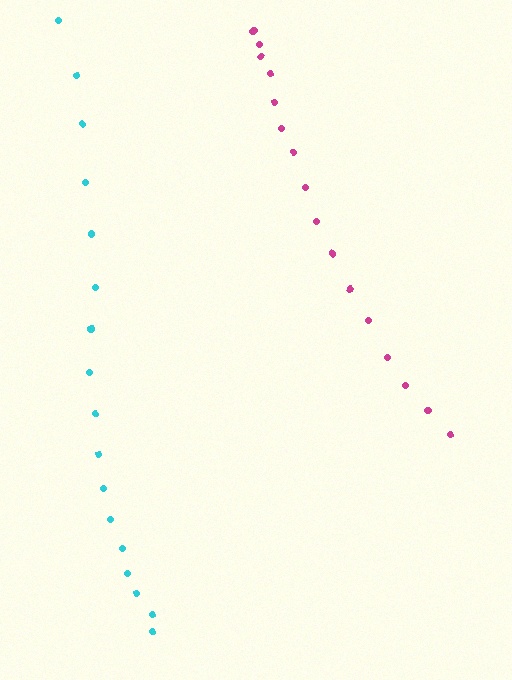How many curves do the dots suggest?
There are 2 distinct paths.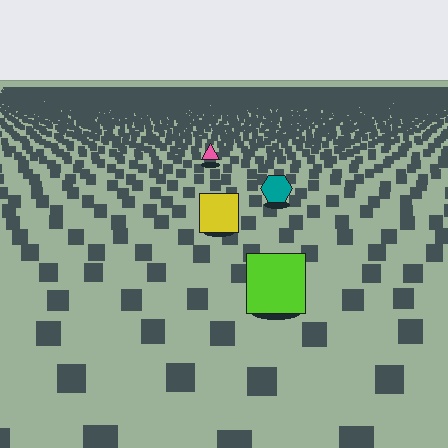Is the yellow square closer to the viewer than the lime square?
No. The lime square is closer — you can tell from the texture gradient: the ground texture is coarser near it.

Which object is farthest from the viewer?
The pink triangle is farthest from the viewer. It appears smaller and the ground texture around it is denser.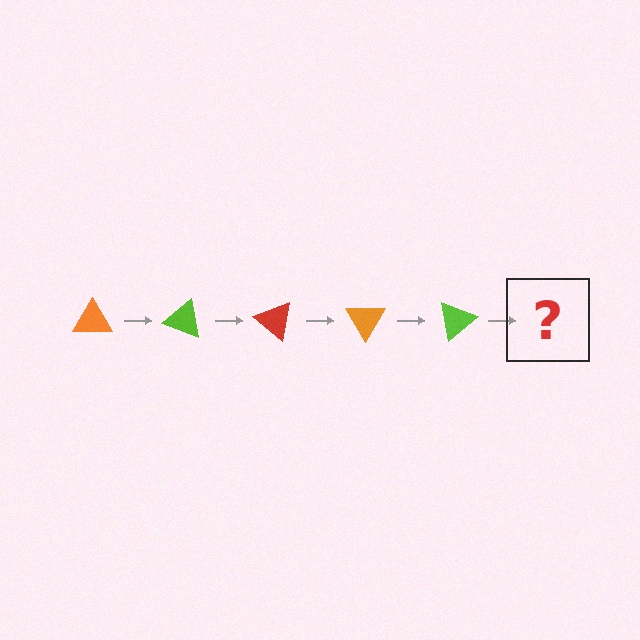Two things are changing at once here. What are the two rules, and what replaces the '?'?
The two rules are that it rotates 20 degrees each step and the color cycles through orange, lime, and red. The '?' should be a red triangle, rotated 100 degrees from the start.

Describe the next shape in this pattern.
It should be a red triangle, rotated 100 degrees from the start.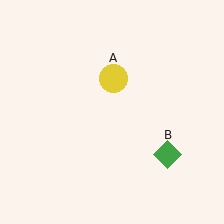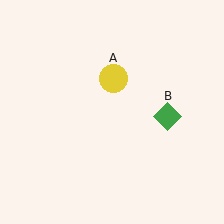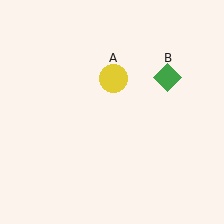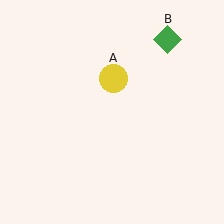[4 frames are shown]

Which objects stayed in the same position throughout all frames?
Yellow circle (object A) remained stationary.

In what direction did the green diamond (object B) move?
The green diamond (object B) moved up.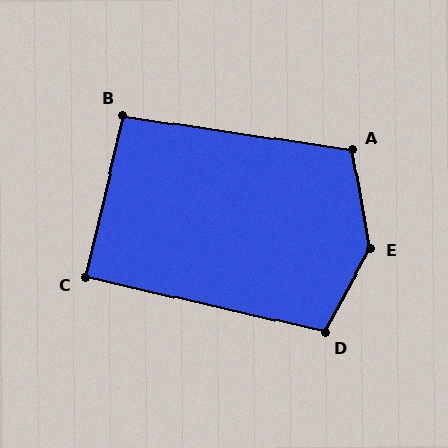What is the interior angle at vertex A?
Approximately 109 degrees (obtuse).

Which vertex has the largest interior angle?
E, at approximately 141 degrees.